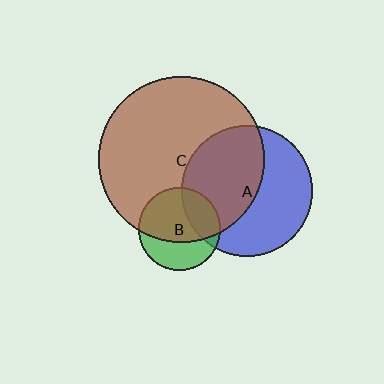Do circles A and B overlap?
Yes.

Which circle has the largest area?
Circle C (brown).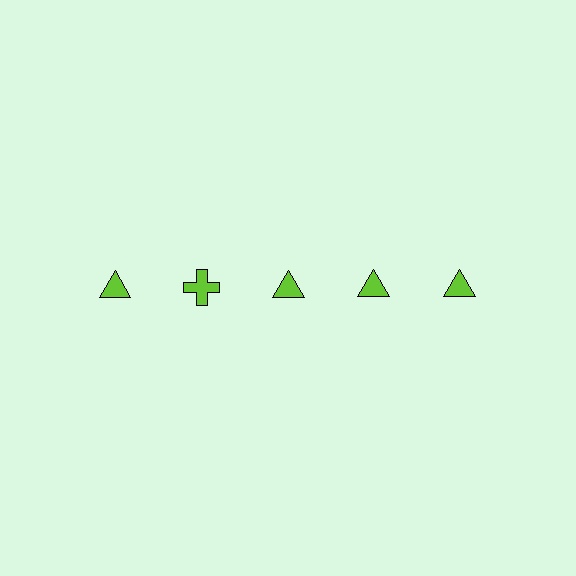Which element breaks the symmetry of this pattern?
The lime cross in the top row, second from left column breaks the symmetry. All other shapes are lime triangles.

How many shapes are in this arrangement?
There are 5 shapes arranged in a grid pattern.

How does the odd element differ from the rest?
It has a different shape: cross instead of triangle.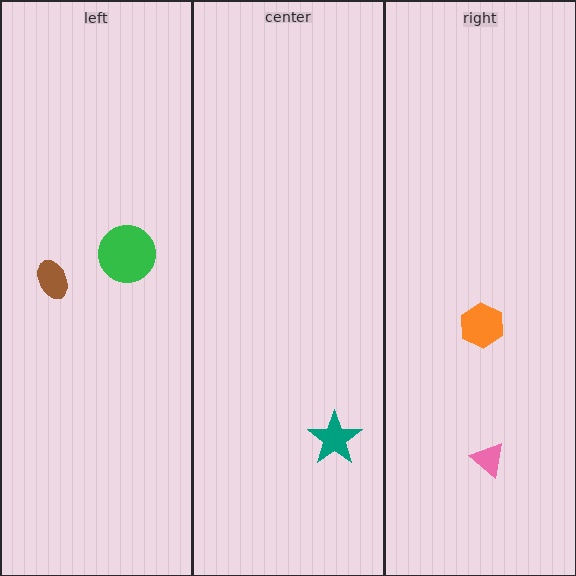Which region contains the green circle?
The left region.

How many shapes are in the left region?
2.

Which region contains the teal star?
The center region.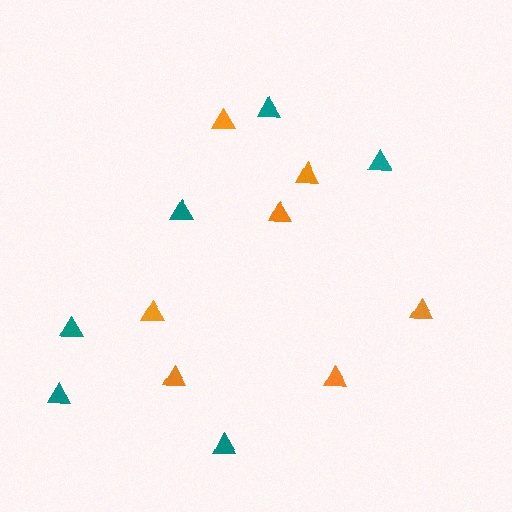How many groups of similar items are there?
There are 2 groups: one group of orange triangles (7) and one group of teal triangles (6).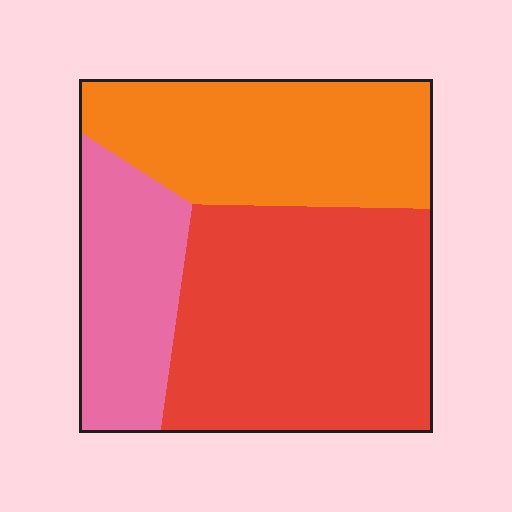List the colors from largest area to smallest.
From largest to smallest: red, orange, pink.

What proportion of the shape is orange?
Orange takes up about one third (1/3) of the shape.